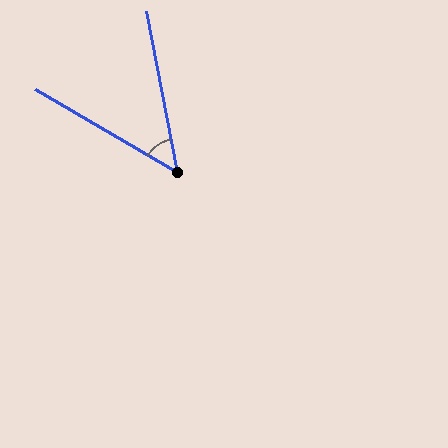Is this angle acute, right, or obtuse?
It is acute.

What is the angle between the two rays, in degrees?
Approximately 49 degrees.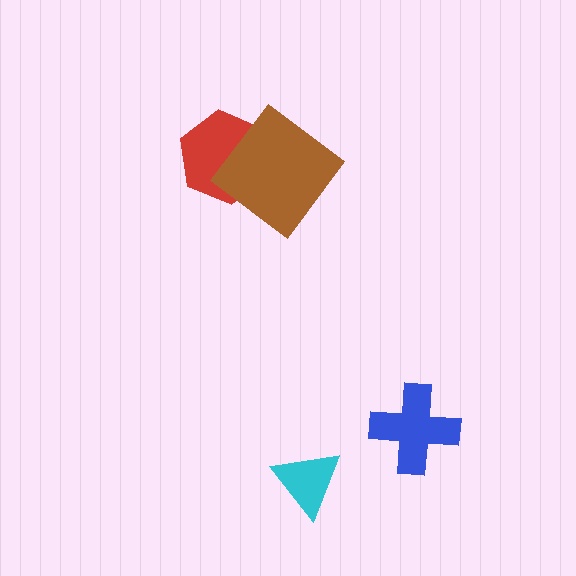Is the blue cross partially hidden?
No, no other shape covers it.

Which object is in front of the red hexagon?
The brown diamond is in front of the red hexagon.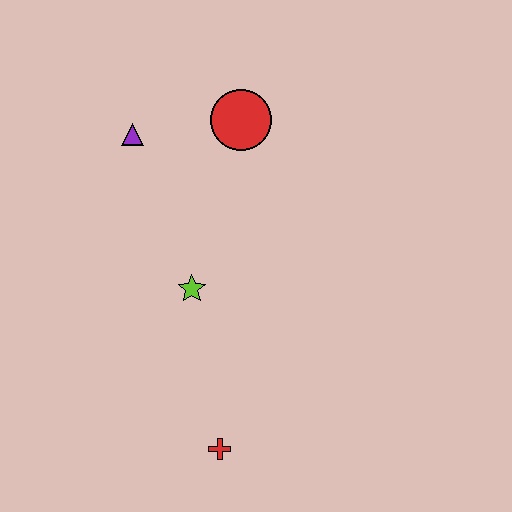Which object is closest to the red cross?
The lime star is closest to the red cross.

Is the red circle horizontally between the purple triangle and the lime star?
No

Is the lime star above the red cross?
Yes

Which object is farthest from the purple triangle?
The red cross is farthest from the purple triangle.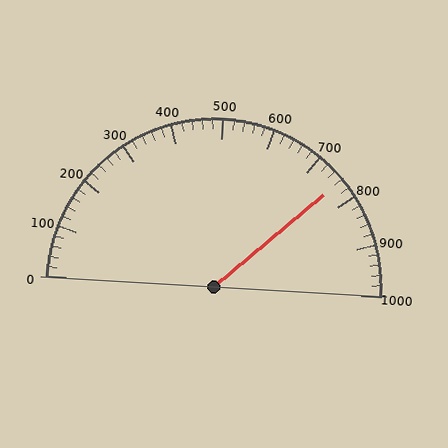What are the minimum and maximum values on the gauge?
The gauge ranges from 0 to 1000.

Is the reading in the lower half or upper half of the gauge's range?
The reading is in the upper half of the range (0 to 1000).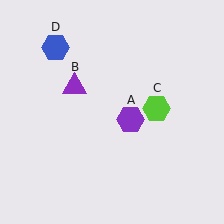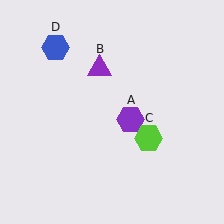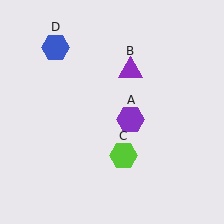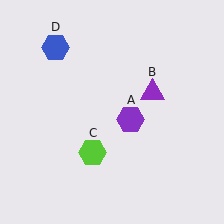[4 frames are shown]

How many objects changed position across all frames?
2 objects changed position: purple triangle (object B), lime hexagon (object C).